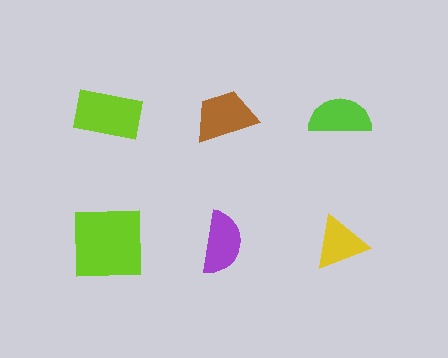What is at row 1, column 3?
A lime semicircle.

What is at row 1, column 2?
A brown trapezoid.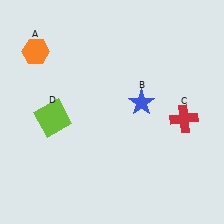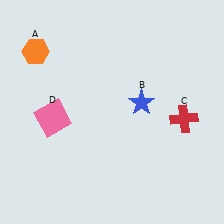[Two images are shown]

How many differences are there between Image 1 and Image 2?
There is 1 difference between the two images.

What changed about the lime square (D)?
In Image 1, D is lime. In Image 2, it changed to pink.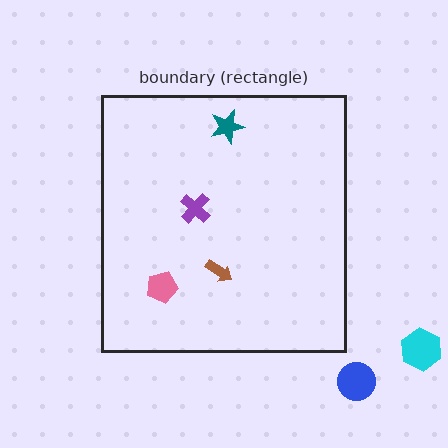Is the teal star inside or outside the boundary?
Inside.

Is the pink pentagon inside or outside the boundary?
Inside.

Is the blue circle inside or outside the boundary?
Outside.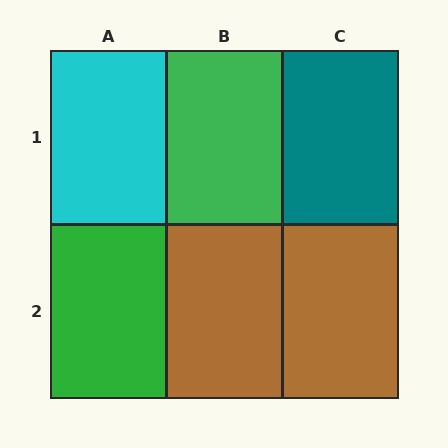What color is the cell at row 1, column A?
Cyan.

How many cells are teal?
1 cell is teal.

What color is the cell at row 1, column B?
Green.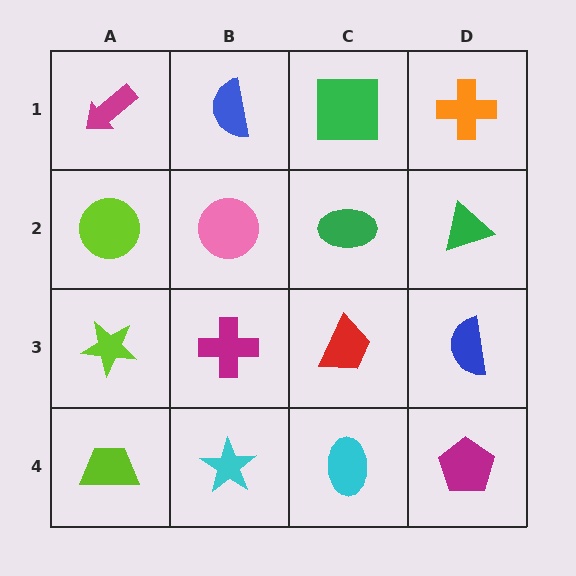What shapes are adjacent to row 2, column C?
A green square (row 1, column C), a red trapezoid (row 3, column C), a pink circle (row 2, column B), a green triangle (row 2, column D).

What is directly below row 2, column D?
A blue semicircle.